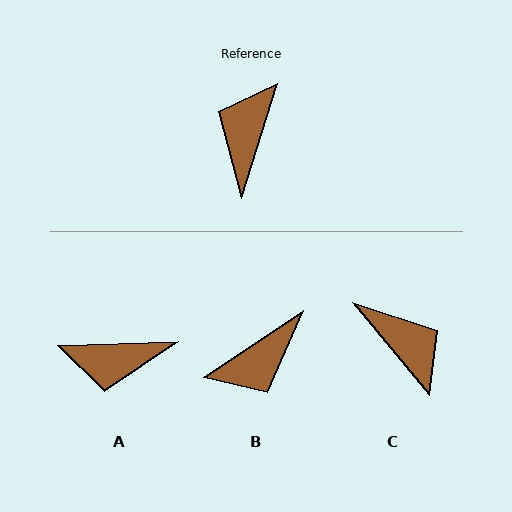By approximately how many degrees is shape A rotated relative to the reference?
Approximately 110 degrees counter-clockwise.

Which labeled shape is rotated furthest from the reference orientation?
B, about 142 degrees away.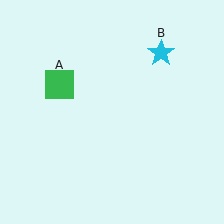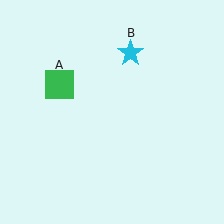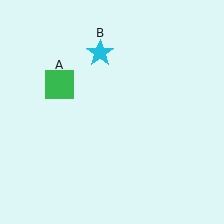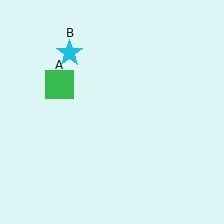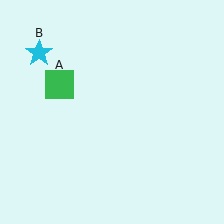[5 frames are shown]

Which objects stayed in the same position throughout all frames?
Green square (object A) remained stationary.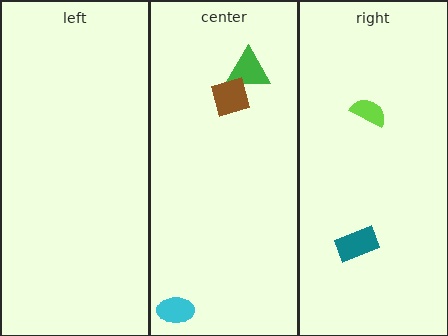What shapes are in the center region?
The green triangle, the brown diamond, the cyan ellipse.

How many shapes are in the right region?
2.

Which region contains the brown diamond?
The center region.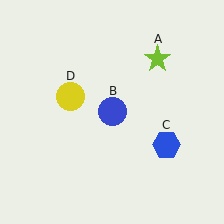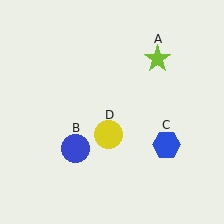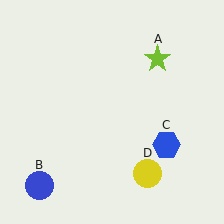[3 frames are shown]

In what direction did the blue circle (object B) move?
The blue circle (object B) moved down and to the left.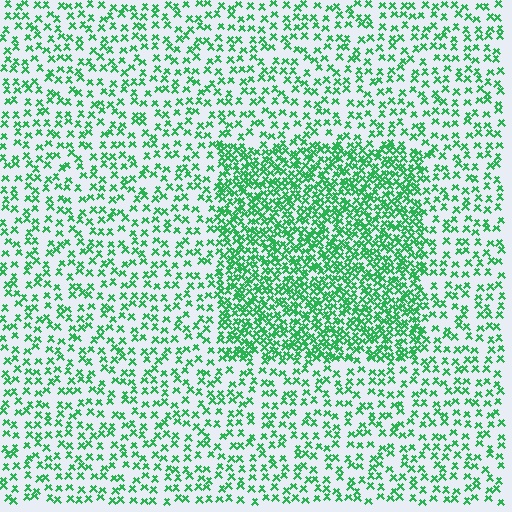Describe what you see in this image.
The image contains small green elements arranged at two different densities. A rectangle-shaped region is visible where the elements are more densely packed than the surrounding area.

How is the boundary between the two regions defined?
The boundary is defined by a change in element density (approximately 2.3x ratio). All elements are the same color, size, and shape.